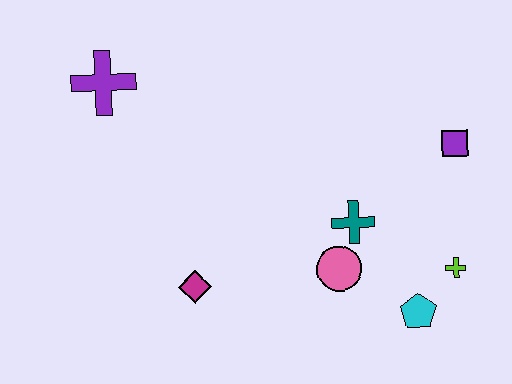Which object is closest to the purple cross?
The magenta diamond is closest to the purple cross.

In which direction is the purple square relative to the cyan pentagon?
The purple square is above the cyan pentagon.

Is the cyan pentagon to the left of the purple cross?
No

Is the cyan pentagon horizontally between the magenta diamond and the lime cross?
Yes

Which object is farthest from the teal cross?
The purple cross is farthest from the teal cross.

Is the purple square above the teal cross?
Yes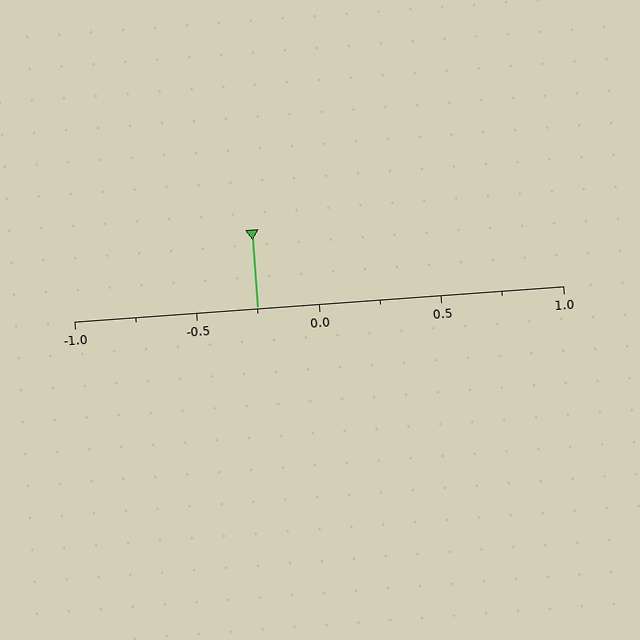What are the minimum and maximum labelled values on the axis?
The axis runs from -1.0 to 1.0.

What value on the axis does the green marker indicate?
The marker indicates approximately -0.25.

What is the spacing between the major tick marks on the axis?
The major ticks are spaced 0.5 apart.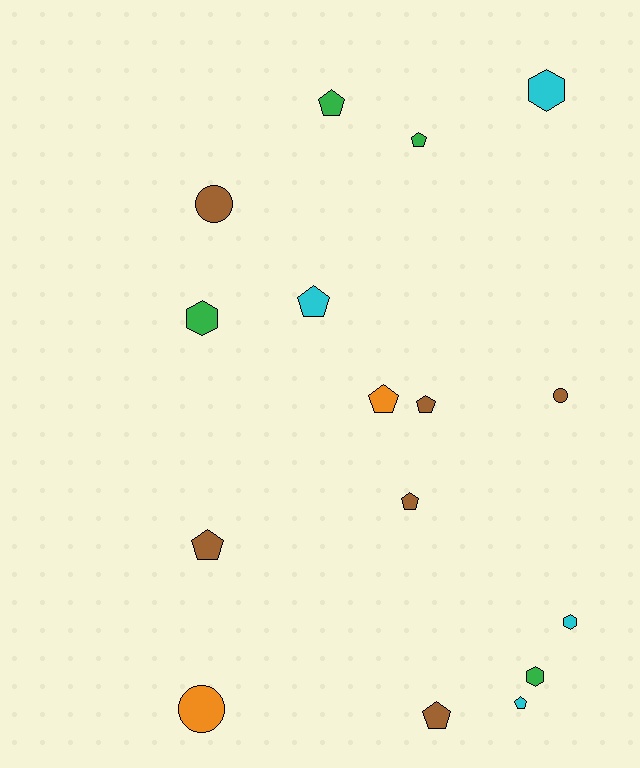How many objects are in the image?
There are 16 objects.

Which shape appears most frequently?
Pentagon, with 9 objects.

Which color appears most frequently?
Brown, with 6 objects.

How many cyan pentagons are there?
There are 2 cyan pentagons.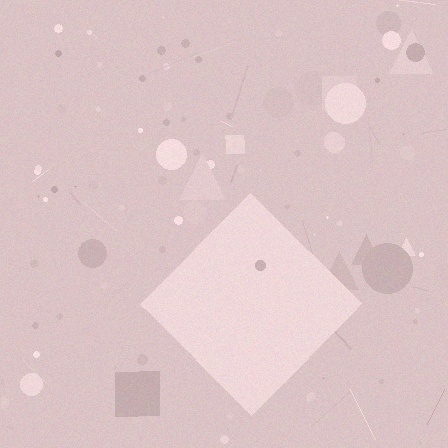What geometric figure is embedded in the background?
A diamond is embedded in the background.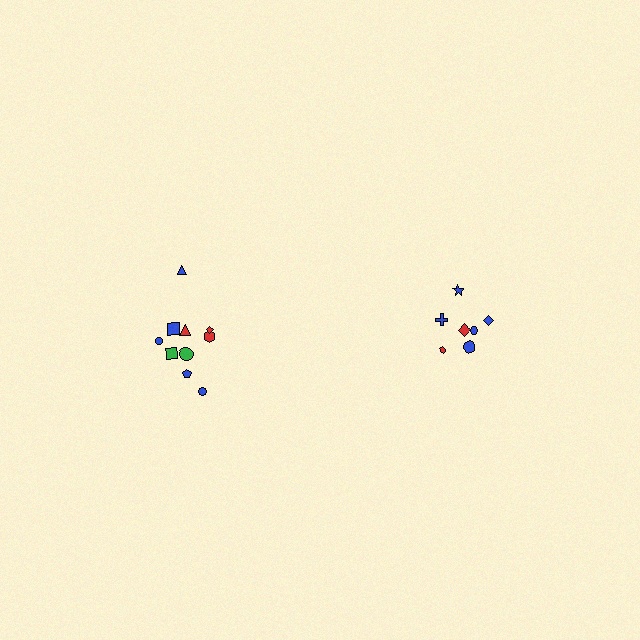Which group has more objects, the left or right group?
The left group.